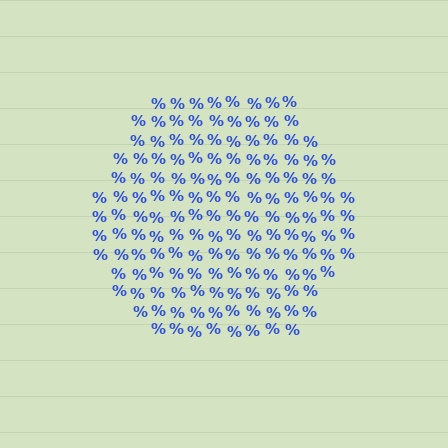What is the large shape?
The large shape is a hexagon.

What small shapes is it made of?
It is made of small percent signs.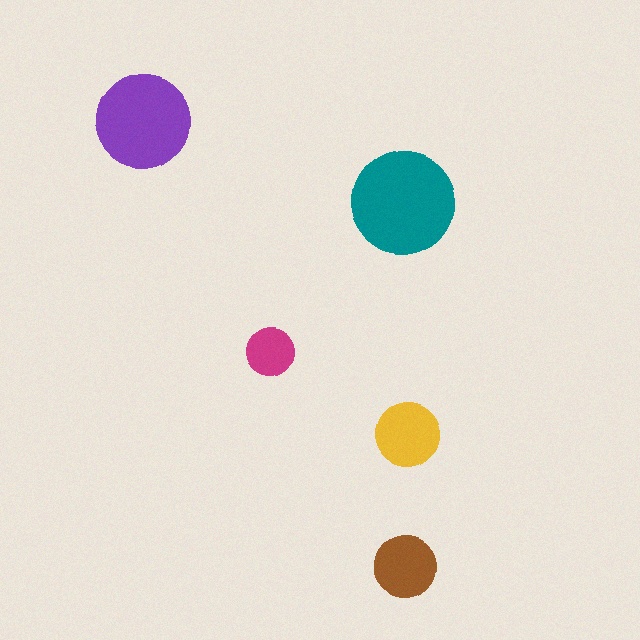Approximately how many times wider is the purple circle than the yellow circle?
About 1.5 times wider.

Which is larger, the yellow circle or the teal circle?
The teal one.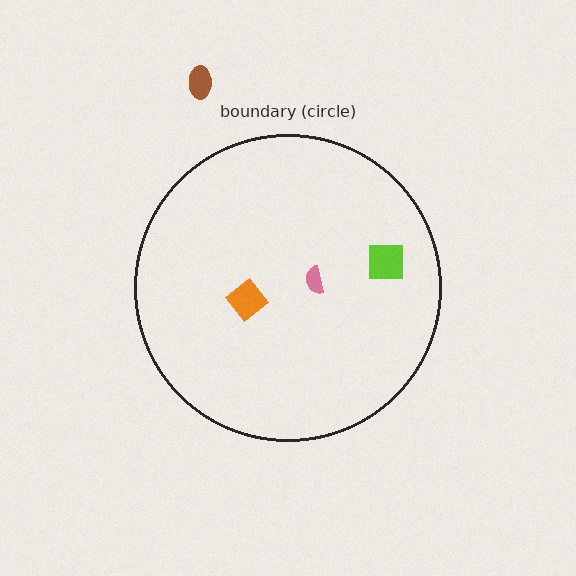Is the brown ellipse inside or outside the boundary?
Outside.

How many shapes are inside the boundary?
3 inside, 1 outside.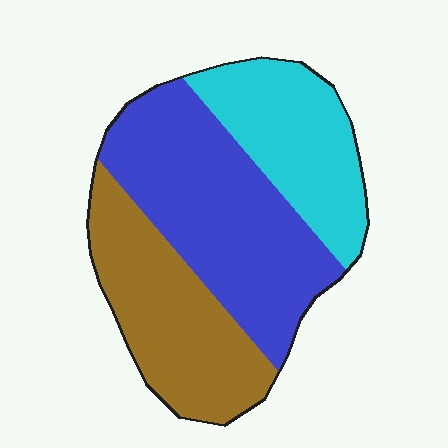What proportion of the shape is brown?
Brown takes up about one third (1/3) of the shape.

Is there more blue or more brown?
Blue.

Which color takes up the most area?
Blue, at roughly 45%.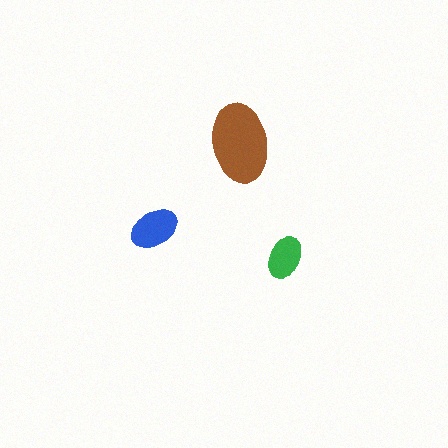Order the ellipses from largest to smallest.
the brown one, the blue one, the green one.